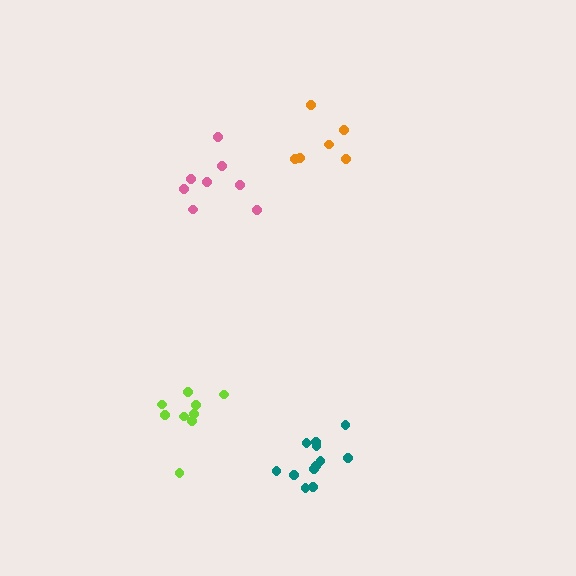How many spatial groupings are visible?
There are 4 spatial groupings.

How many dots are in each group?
Group 1: 6 dots, Group 2: 8 dots, Group 3: 9 dots, Group 4: 12 dots (35 total).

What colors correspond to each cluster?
The clusters are colored: orange, pink, lime, teal.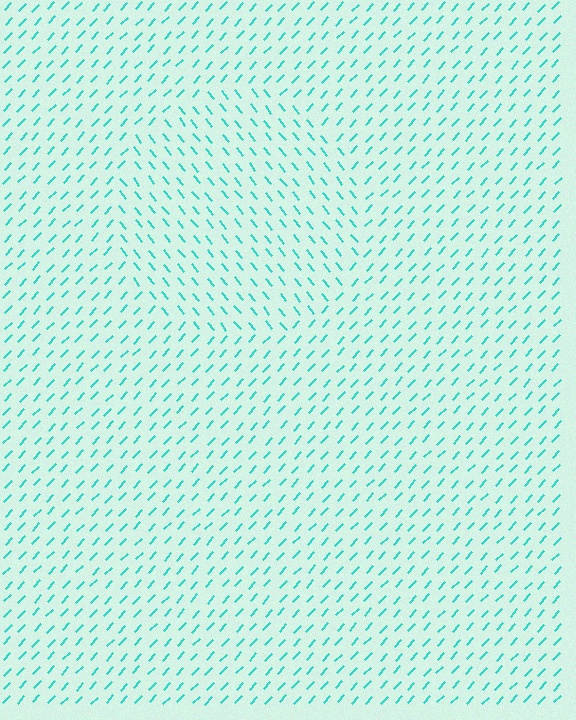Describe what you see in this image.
The image is filled with small cyan line segments. A circle region in the image has lines oriented differently from the surrounding lines, creating a visible texture boundary.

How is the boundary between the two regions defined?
The boundary is defined purely by a change in line orientation (approximately 83 degrees difference). All lines are the same color and thickness.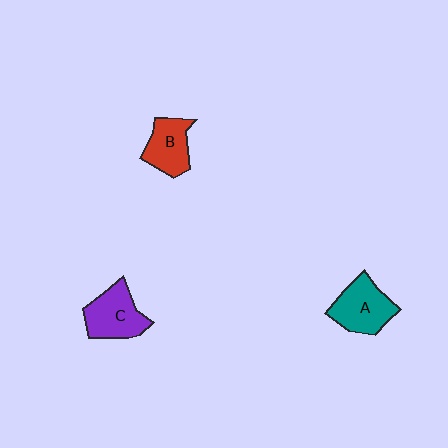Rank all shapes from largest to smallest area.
From largest to smallest: A (teal), C (purple), B (red).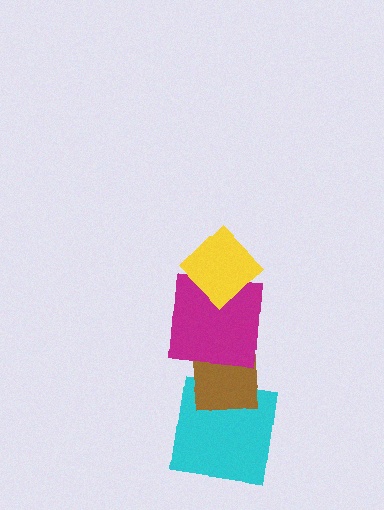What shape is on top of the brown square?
The magenta square is on top of the brown square.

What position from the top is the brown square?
The brown square is 3rd from the top.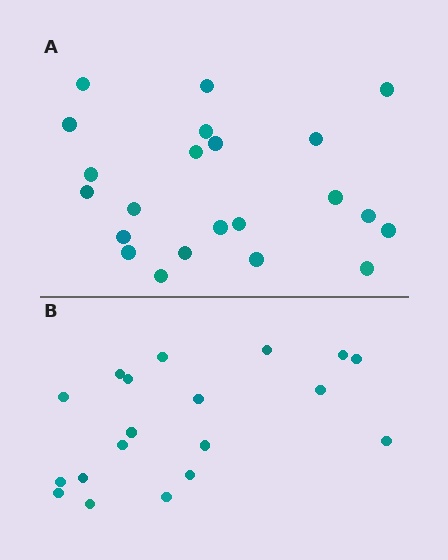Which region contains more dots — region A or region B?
Region A (the top region) has more dots.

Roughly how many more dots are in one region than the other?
Region A has just a few more — roughly 2 or 3 more dots than region B.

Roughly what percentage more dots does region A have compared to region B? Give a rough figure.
About 15% more.